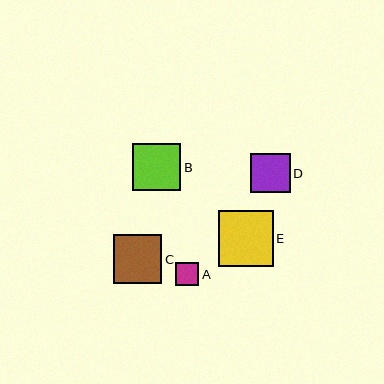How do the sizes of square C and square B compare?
Square C and square B are approximately the same size.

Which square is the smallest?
Square A is the smallest with a size of approximately 23 pixels.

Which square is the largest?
Square E is the largest with a size of approximately 55 pixels.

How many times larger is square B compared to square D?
Square B is approximately 1.2 times the size of square D.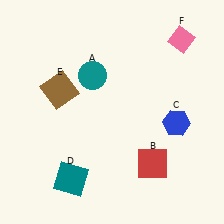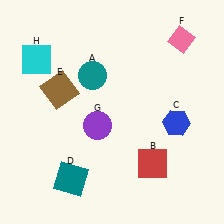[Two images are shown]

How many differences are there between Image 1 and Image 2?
There are 2 differences between the two images.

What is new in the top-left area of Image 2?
A cyan square (H) was added in the top-left area of Image 2.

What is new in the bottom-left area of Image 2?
A purple circle (G) was added in the bottom-left area of Image 2.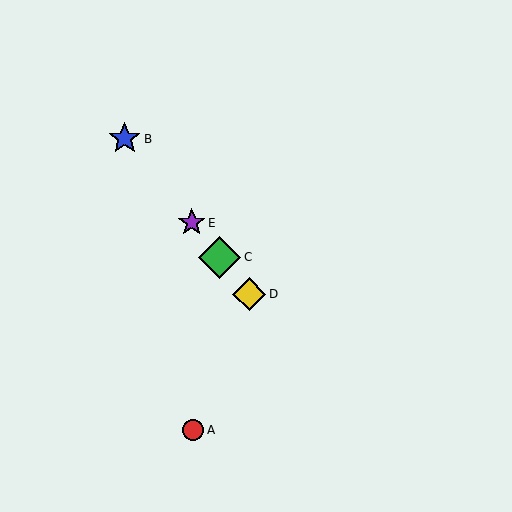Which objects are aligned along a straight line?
Objects B, C, D, E are aligned along a straight line.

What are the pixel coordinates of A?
Object A is at (193, 430).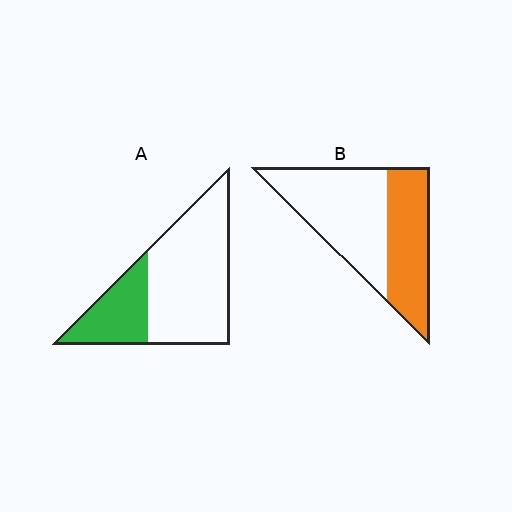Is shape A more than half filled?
No.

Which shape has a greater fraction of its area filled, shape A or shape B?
Shape B.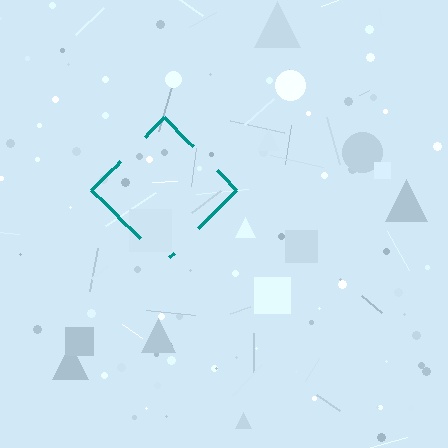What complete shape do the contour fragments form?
The contour fragments form a diamond.